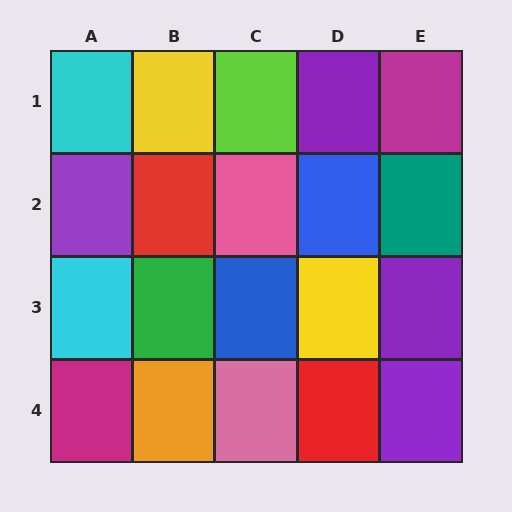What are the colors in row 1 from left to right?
Cyan, yellow, lime, purple, magenta.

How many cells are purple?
4 cells are purple.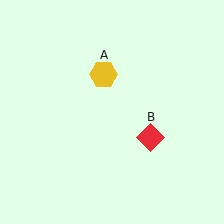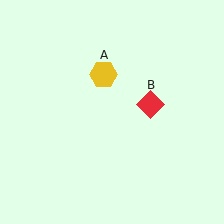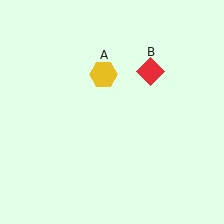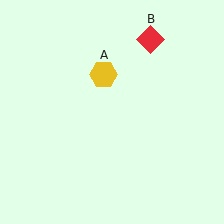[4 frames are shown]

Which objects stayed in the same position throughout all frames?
Yellow hexagon (object A) remained stationary.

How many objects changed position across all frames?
1 object changed position: red diamond (object B).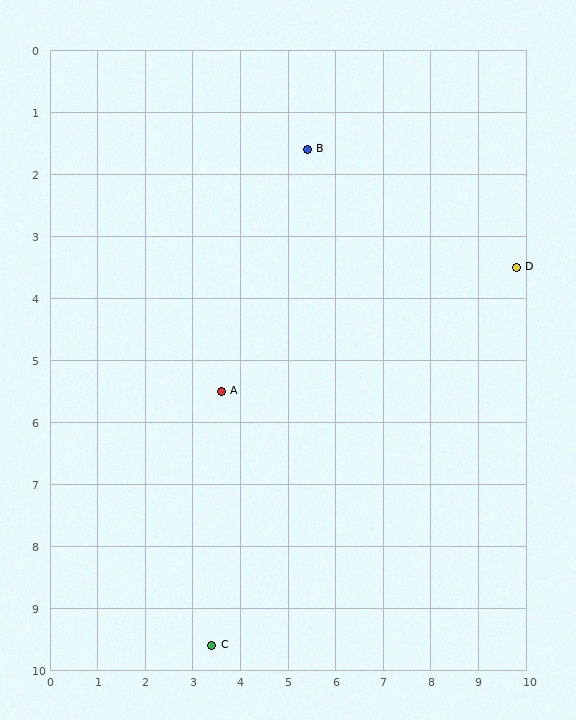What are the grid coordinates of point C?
Point C is at approximately (3.4, 9.6).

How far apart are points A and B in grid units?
Points A and B are about 4.3 grid units apart.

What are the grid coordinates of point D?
Point D is at approximately (9.8, 3.5).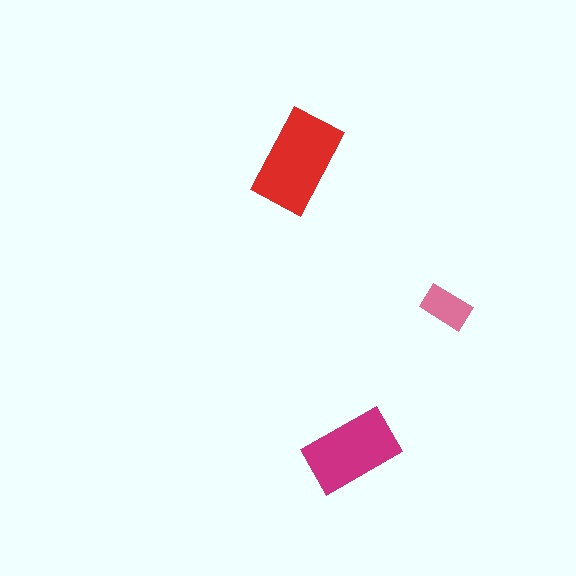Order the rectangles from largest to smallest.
the red one, the magenta one, the pink one.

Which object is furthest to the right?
The pink rectangle is rightmost.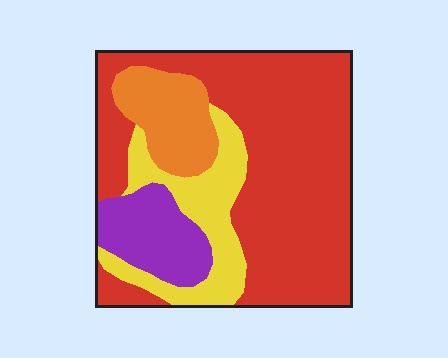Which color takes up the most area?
Red, at roughly 60%.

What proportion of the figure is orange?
Orange covers roughly 10% of the figure.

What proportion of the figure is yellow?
Yellow takes up about one sixth (1/6) of the figure.